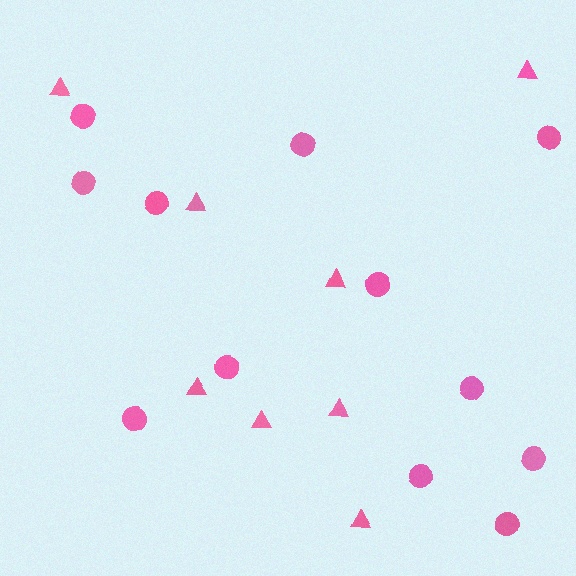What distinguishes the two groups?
There are 2 groups: one group of triangles (8) and one group of circles (12).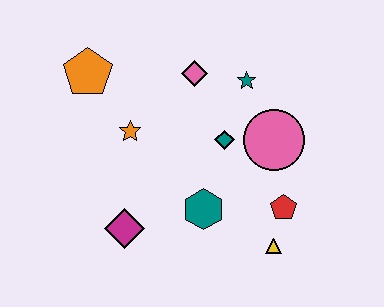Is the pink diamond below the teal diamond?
No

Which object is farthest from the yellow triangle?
The orange pentagon is farthest from the yellow triangle.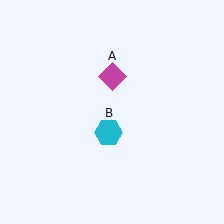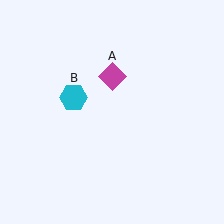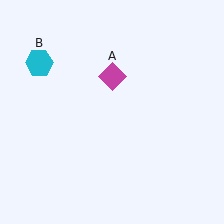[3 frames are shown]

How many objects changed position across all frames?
1 object changed position: cyan hexagon (object B).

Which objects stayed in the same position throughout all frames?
Magenta diamond (object A) remained stationary.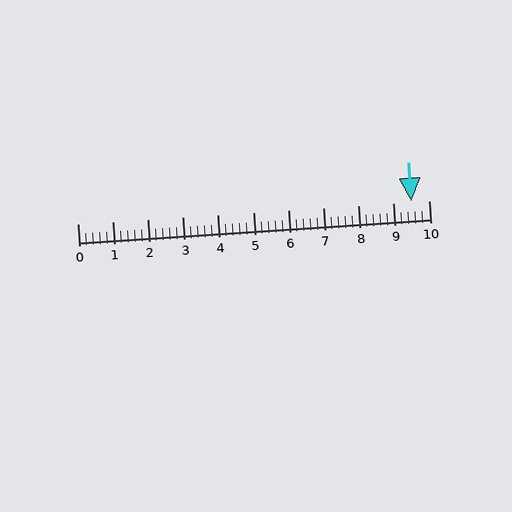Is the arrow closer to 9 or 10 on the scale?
The arrow is closer to 10.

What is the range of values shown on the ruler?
The ruler shows values from 0 to 10.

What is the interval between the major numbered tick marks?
The major tick marks are spaced 1 units apart.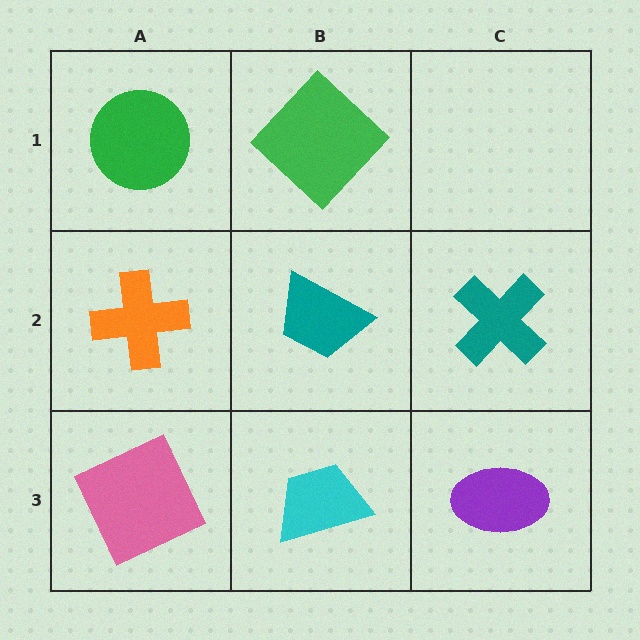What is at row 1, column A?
A green circle.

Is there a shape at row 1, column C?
No, that cell is empty.